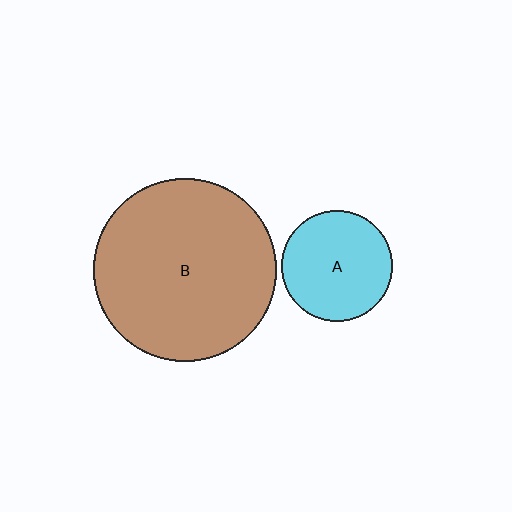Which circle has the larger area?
Circle B (brown).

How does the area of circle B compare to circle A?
Approximately 2.7 times.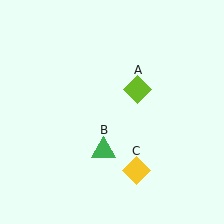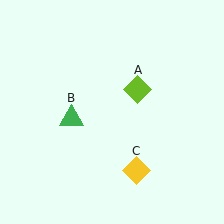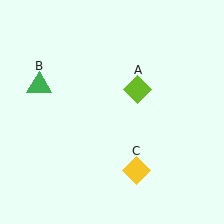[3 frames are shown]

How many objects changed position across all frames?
1 object changed position: green triangle (object B).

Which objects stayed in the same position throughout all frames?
Lime diamond (object A) and yellow diamond (object C) remained stationary.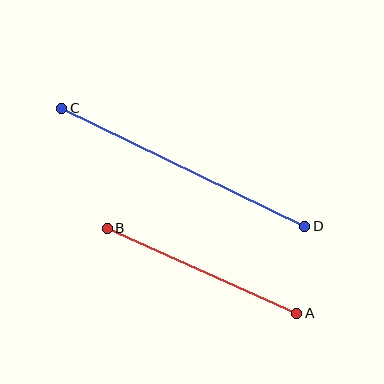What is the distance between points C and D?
The distance is approximately 270 pixels.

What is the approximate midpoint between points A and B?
The midpoint is at approximately (202, 271) pixels.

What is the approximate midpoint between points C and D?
The midpoint is at approximately (183, 167) pixels.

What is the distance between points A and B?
The distance is approximately 208 pixels.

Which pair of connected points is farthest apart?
Points C and D are farthest apart.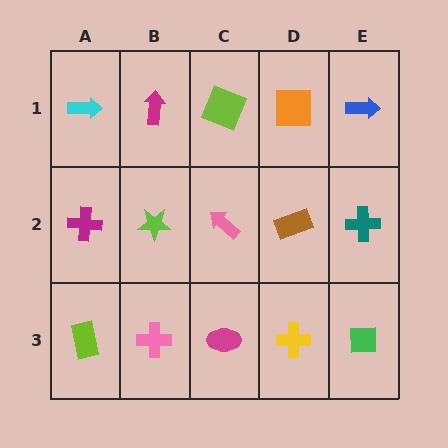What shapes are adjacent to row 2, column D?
An orange square (row 1, column D), a yellow cross (row 3, column D), a pink arrow (row 2, column C), a teal cross (row 2, column E).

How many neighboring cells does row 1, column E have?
2.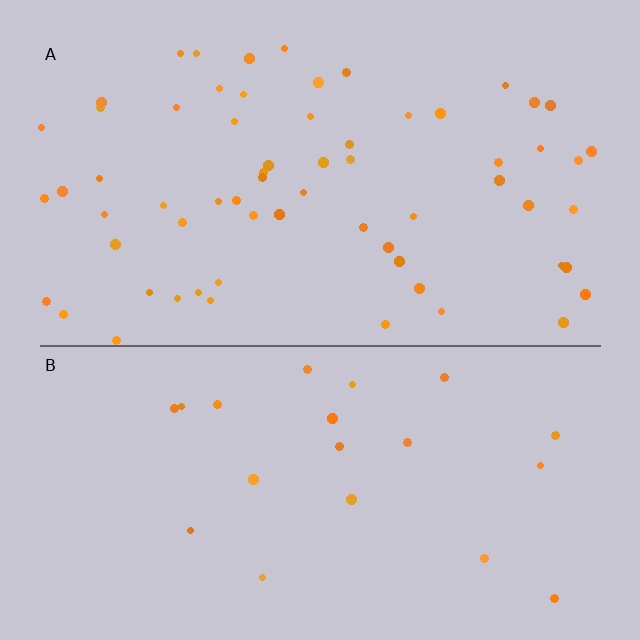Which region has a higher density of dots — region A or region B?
A (the top).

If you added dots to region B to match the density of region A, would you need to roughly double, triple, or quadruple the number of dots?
Approximately triple.